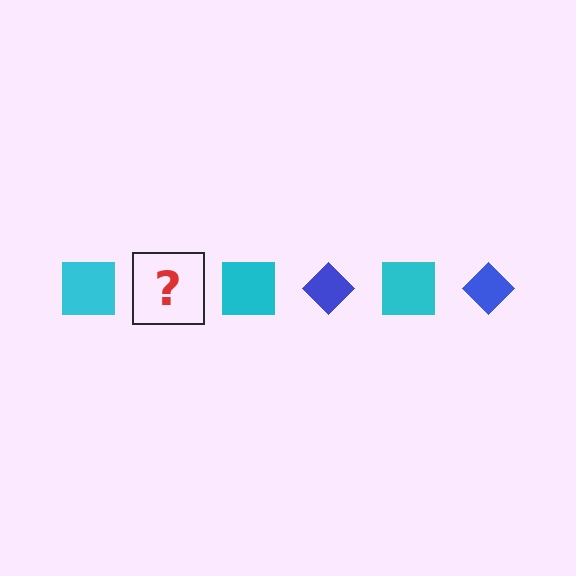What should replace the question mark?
The question mark should be replaced with a blue diamond.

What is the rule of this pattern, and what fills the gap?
The rule is that the pattern alternates between cyan square and blue diamond. The gap should be filled with a blue diamond.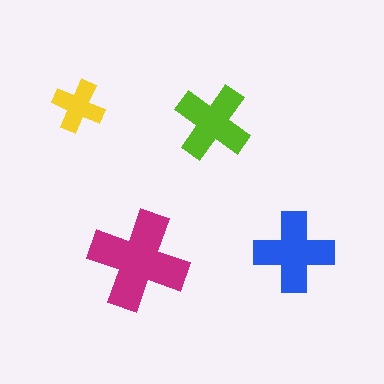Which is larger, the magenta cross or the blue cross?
The magenta one.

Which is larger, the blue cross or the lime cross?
The blue one.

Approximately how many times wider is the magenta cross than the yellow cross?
About 2 times wider.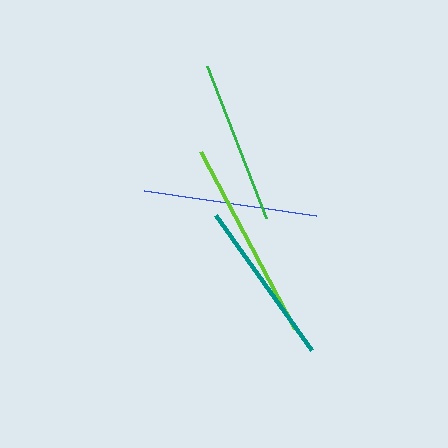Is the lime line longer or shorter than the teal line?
The lime line is longer than the teal line.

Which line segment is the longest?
The lime line is the longest at approximately 201 pixels.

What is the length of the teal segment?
The teal segment is approximately 166 pixels long.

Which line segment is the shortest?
The green line is the shortest at approximately 164 pixels.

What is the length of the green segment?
The green segment is approximately 164 pixels long.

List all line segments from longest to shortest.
From longest to shortest: lime, blue, teal, green.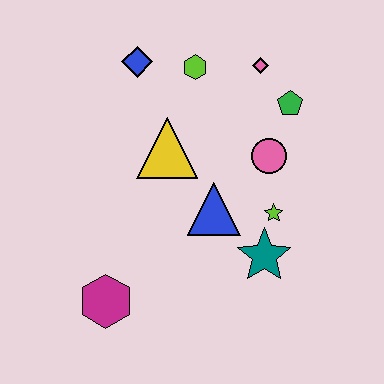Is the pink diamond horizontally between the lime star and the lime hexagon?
Yes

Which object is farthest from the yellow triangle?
The magenta hexagon is farthest from the yellow triangle.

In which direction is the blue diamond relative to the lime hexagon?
The blue diamond is to the left of the lime hexagon.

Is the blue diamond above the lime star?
Yes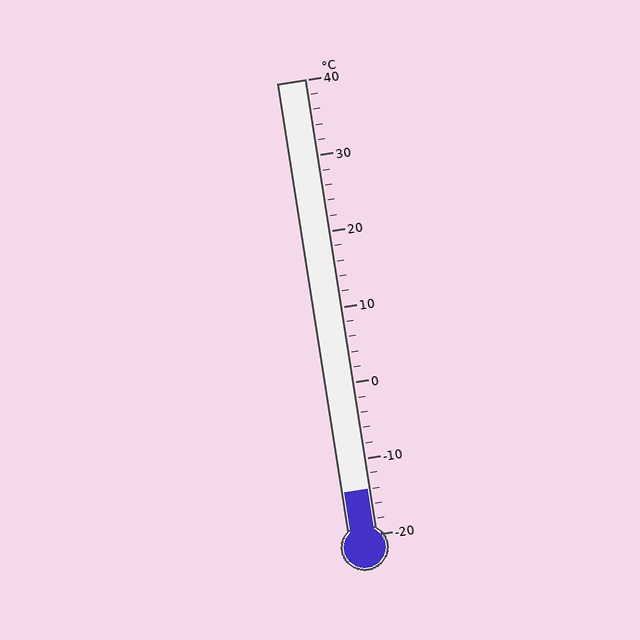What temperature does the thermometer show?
The thermometer shows approximately -14°C.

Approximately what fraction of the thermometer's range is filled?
The thermometer is filled to approximately 10% of its range.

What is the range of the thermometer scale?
The thermometer scale ranges from -20°C to 40°C.